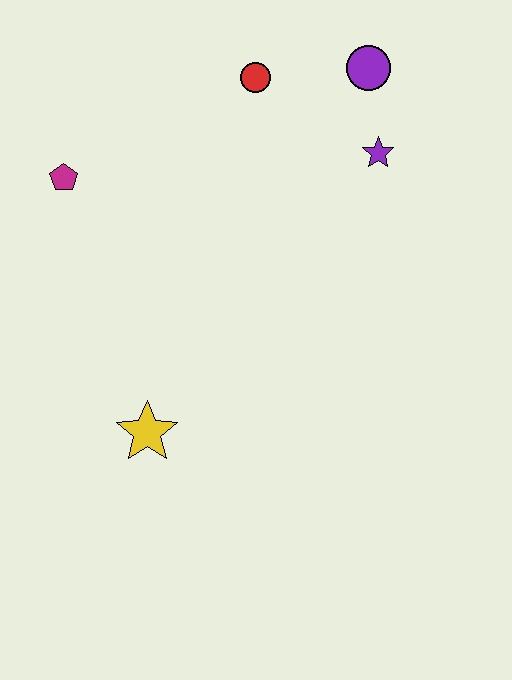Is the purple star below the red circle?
Yes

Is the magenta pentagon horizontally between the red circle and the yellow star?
No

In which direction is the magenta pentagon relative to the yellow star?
The magenta pentagon is above the yellow star.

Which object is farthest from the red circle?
The yellow star is farthest from the red circle.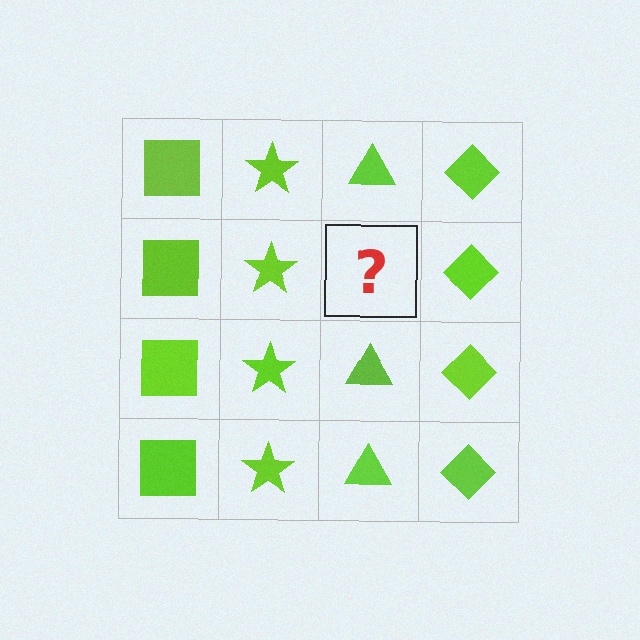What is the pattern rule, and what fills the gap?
The rule is that each column has a consistent shape. The gap should be filled with a lime triangle.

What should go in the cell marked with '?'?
The missing cell should contain a lime triangle.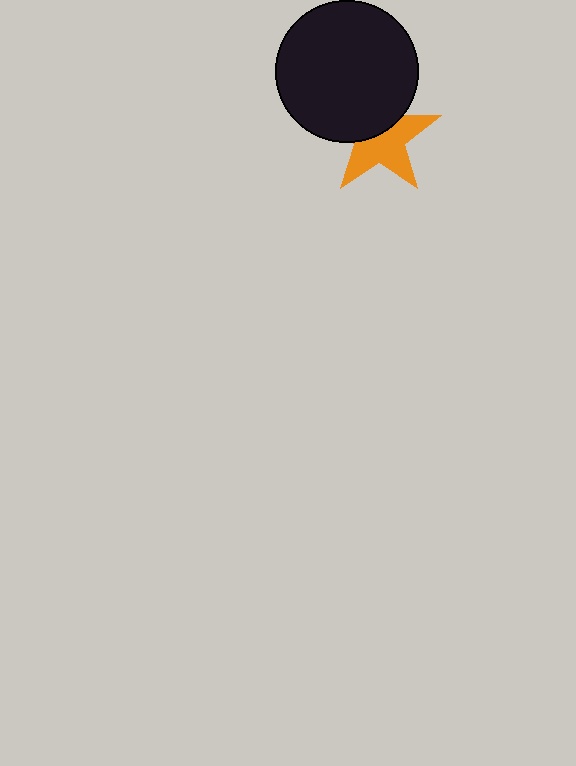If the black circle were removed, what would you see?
You would see the complete orange star.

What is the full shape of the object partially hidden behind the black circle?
The partially hidden object is an orange star.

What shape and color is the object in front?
The object in front is a black circle.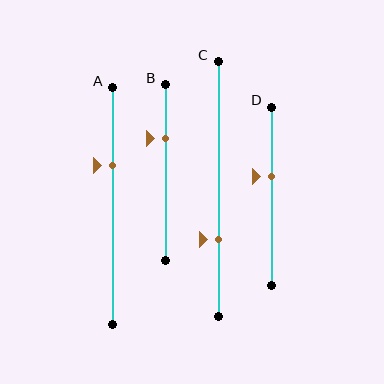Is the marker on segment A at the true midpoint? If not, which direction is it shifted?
No, the marker on segment A is shifted upward by about 17% of the segment length.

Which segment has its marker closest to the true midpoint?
Segment D has its marker closest to the true midpoint.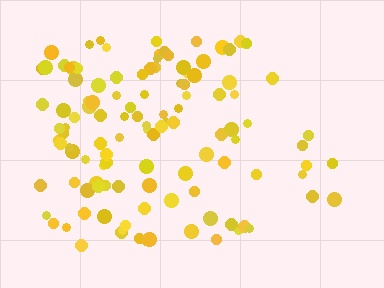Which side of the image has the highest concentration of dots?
The left.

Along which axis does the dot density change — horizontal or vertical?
Horizontal.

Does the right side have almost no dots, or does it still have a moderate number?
Still a moderate number, just noticeably fewer than the left.